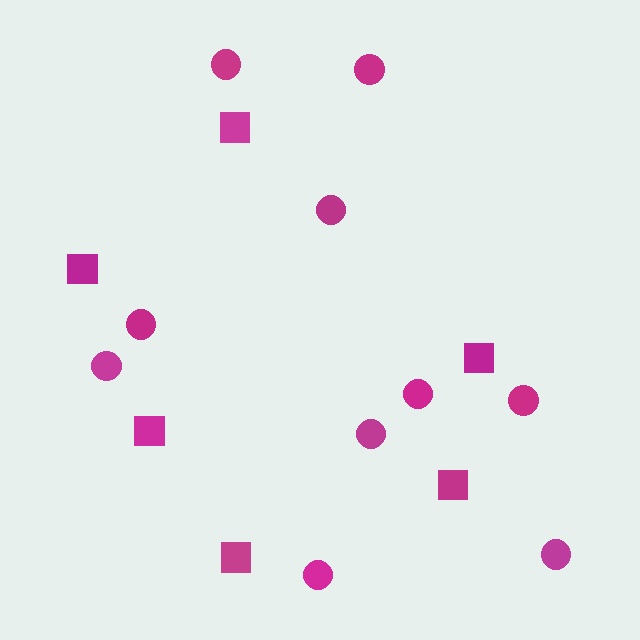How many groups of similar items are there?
There are 2 groups: one group of squares (6) and one group of circles (10).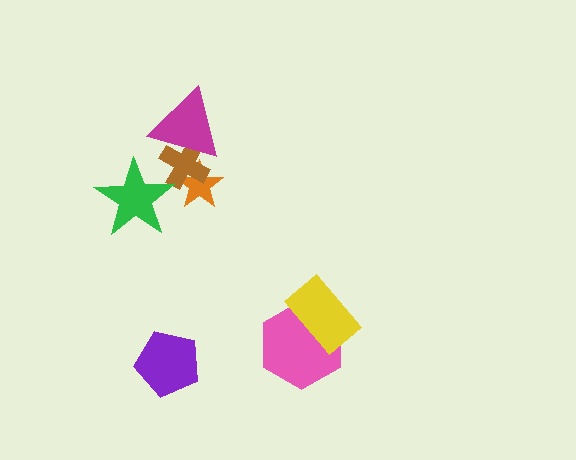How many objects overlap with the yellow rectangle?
1 object overlaps with the yellow rectangle.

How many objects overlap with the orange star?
2 objects overlap with the orange star.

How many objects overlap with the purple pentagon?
0 objects overlap with the purple pentagon.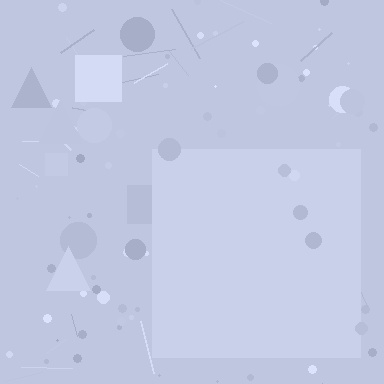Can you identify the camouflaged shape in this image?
The camouflaged shape is a square.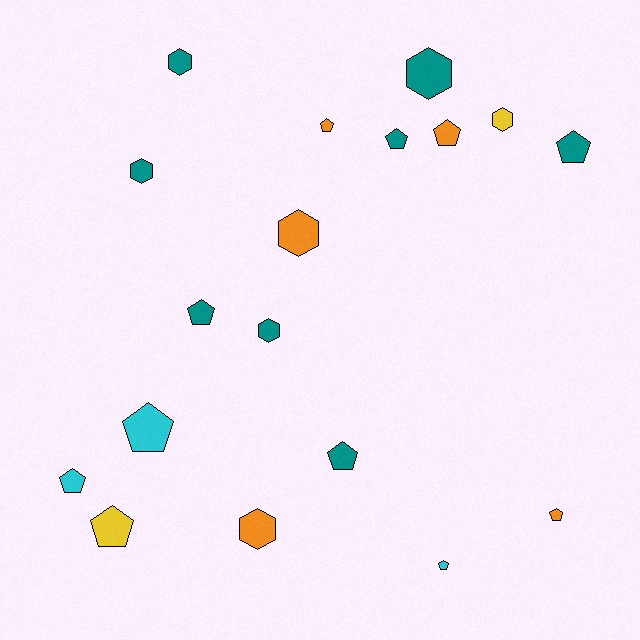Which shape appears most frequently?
Pentagon, with 11 objects.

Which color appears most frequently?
Teal, with 8 objects.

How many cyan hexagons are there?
There are no cyan hexagons.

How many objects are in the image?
There are 18 objects.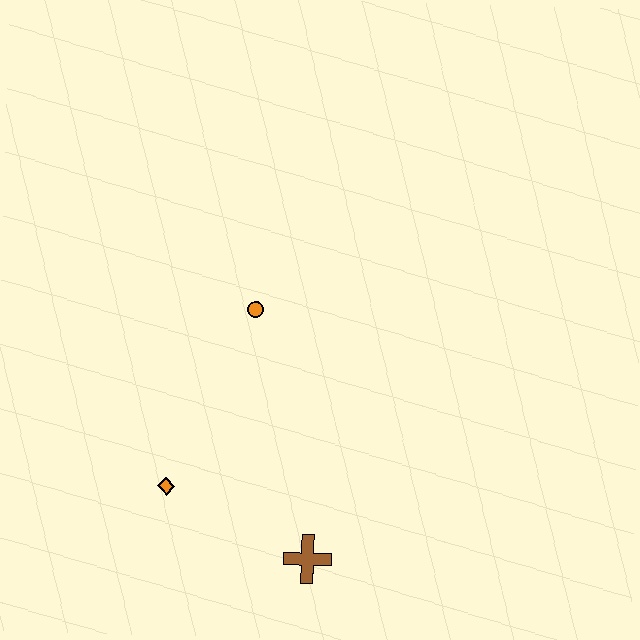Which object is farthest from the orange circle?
The brown cross is farthest from the orange circle.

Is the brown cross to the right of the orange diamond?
Yes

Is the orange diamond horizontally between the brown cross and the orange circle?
No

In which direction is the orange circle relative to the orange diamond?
The orange circle is above the orange diamond.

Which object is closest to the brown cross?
The orange diamond is closest to the brown cross.